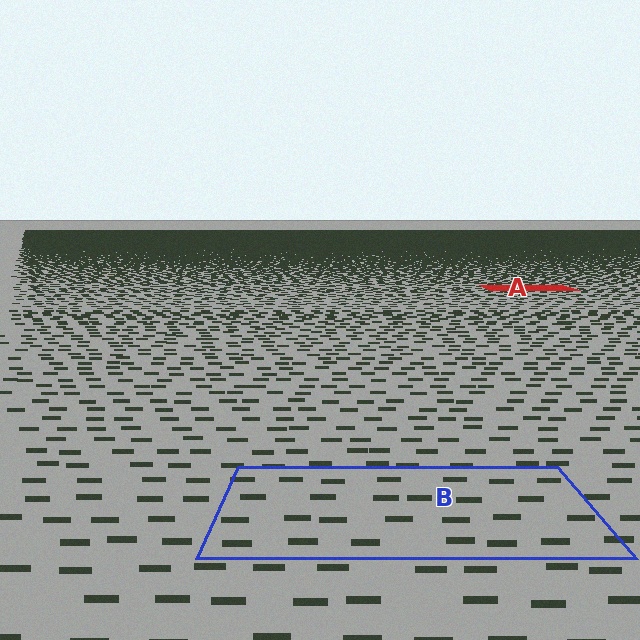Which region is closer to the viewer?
Region B is closer. The texture elements there are larger and more spread out.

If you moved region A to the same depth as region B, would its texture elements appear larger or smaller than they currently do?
They would appear larger. At a closer depth, the same texture elements are projected at a bigger on-screen size.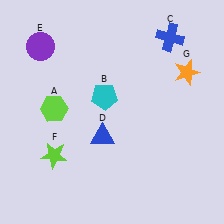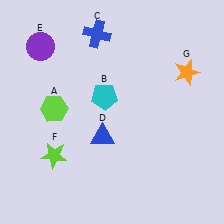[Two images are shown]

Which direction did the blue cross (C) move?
The blue cross (C) moved left.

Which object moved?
The blue cross (C) moved left.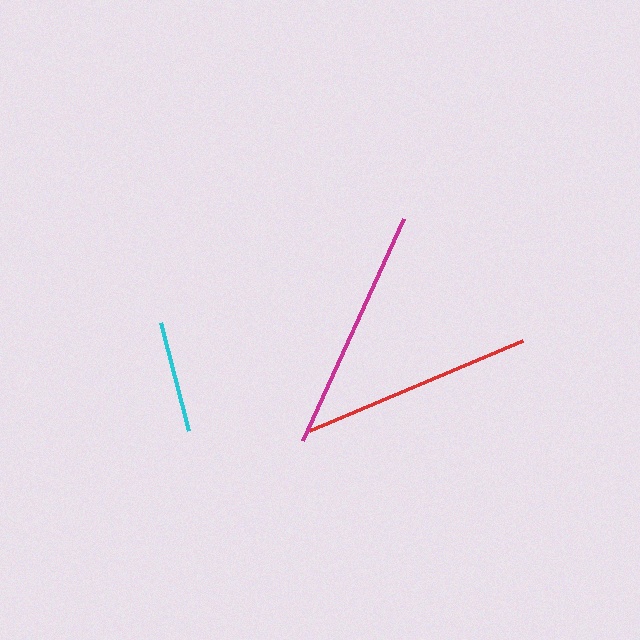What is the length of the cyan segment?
The cyan segment is approximately 112 pixels long.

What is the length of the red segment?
The red segment is approximately 231 pixels long.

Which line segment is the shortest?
The cyan line is the shortest at approximately 112 pixels.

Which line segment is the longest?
The magenta line is the longest at approximately 244 pixels.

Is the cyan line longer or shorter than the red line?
The red line is longer than the cyan line.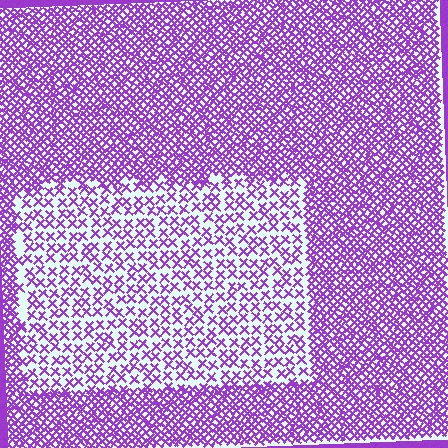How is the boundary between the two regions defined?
The boundary is defined by a change in element density (approximately 2.4x ratio). All elements are the same color, size, and shape.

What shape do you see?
I see a rectangle.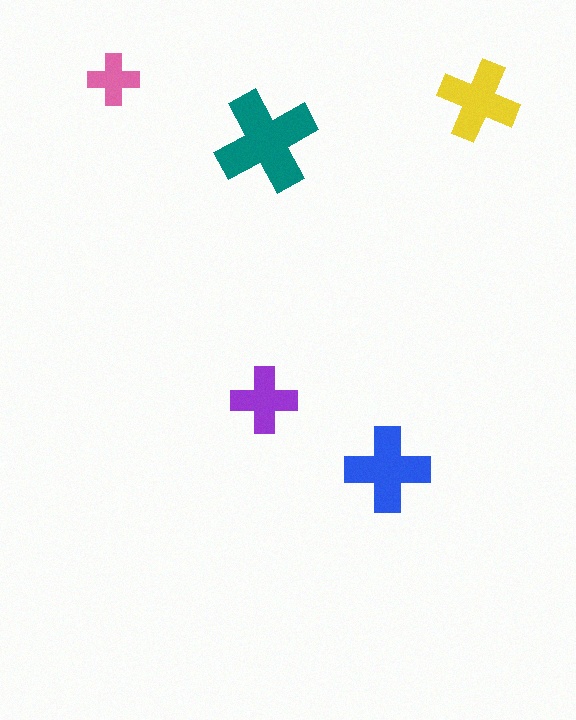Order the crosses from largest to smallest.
the teal one, the blue one, the yellow one, the purple one, the pink one.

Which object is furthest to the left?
The pink cross is leftmost.